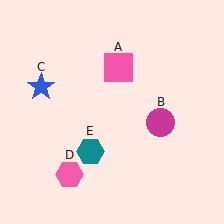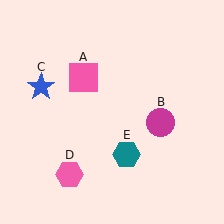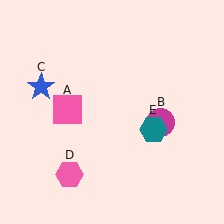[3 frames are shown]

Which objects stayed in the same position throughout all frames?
Magenta circle (object B) and blue star (object C) and pink hexagon (object D) remained stationary.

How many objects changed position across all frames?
2 objects changed position: pink square (object A), teal hexagon (object E).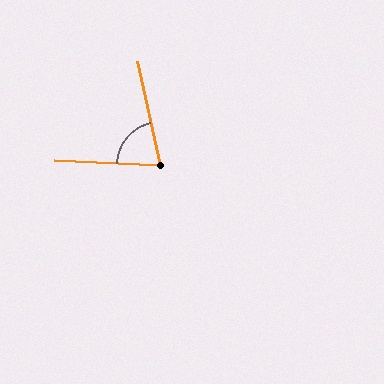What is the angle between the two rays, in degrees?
Approximately 75 degrees.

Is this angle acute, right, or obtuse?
It is acute.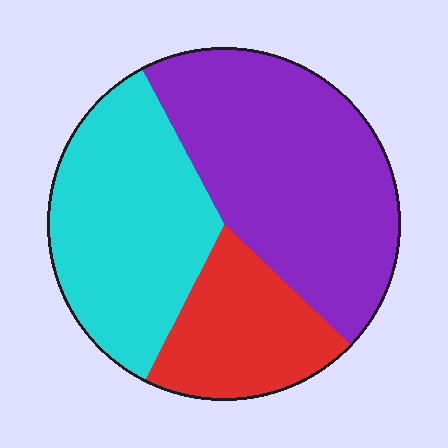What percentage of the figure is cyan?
Cyan covers 35% of the figure.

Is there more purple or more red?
Purple.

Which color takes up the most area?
Purple, at roughly 45%.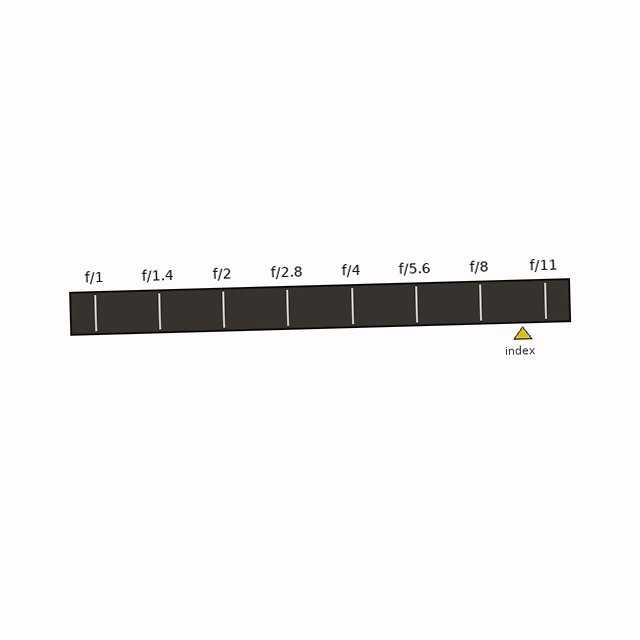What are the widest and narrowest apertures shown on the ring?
The widest aperture shown is f/1 and the narrowest is f/11.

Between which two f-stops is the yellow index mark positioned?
The index mark is between f/8 and f/11.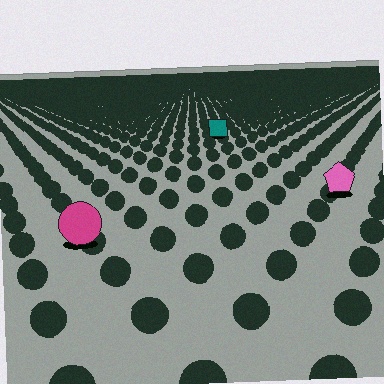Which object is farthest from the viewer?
The teal square is farthest from the viewer. It appears smaller and the ground texture around it is denser.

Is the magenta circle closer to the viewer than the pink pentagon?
Yes. The magenta circle is closer — you can tell from the texture gradient: the ground texture is coarser near it.